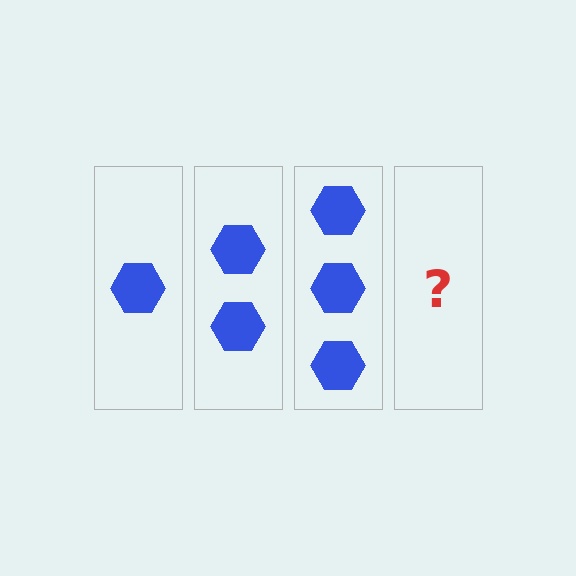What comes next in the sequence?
The next element should be 4 hexagons.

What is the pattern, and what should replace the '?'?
The pattern is that each step adds one more hexagon. The '?' should be 4 hexagons.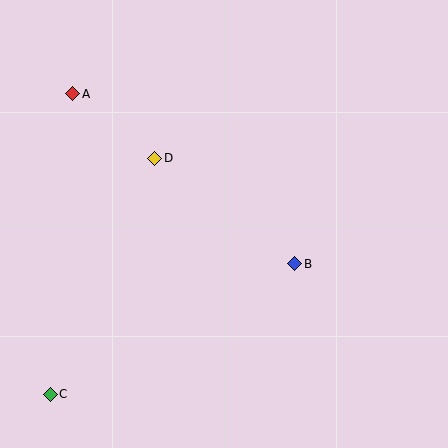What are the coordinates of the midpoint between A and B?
The midpoint between A and B is at (184, 179).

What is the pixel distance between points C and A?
The distance between C and A is 301 pixels.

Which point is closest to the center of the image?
Point B at (295, 264) is closest to the center.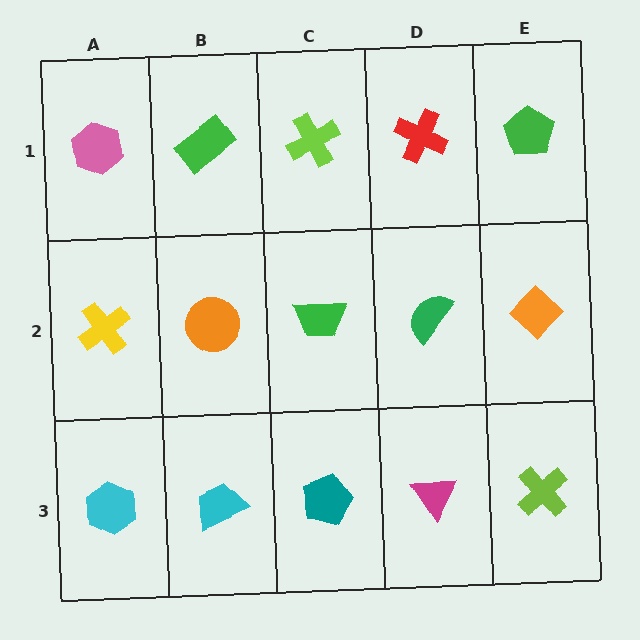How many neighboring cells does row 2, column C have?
4.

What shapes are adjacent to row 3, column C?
A green trapezoid (row 2, column C), a cyan trapezoid (row 3, column B), a magenta triangle (row 3, column D).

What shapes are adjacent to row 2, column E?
A green pentagon (row 1, column E), a lime cross (row 3, column E), a green semicircle (row 2, column D).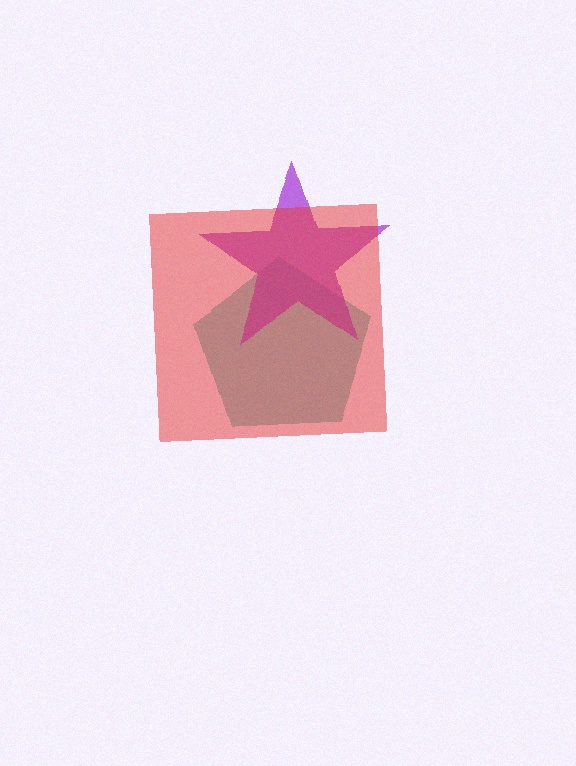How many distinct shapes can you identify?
There are 3 distinct shapes: a teal pentagon, a purple star, a red square.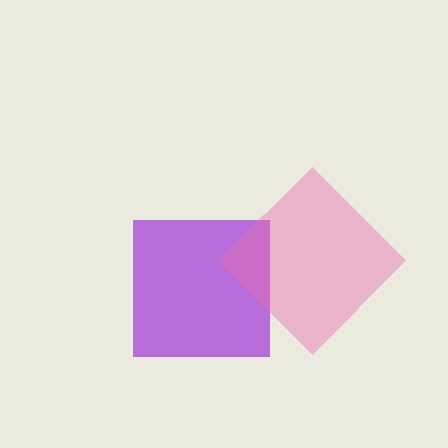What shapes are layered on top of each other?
The layered shapes are: a purple square, a pink diamond.